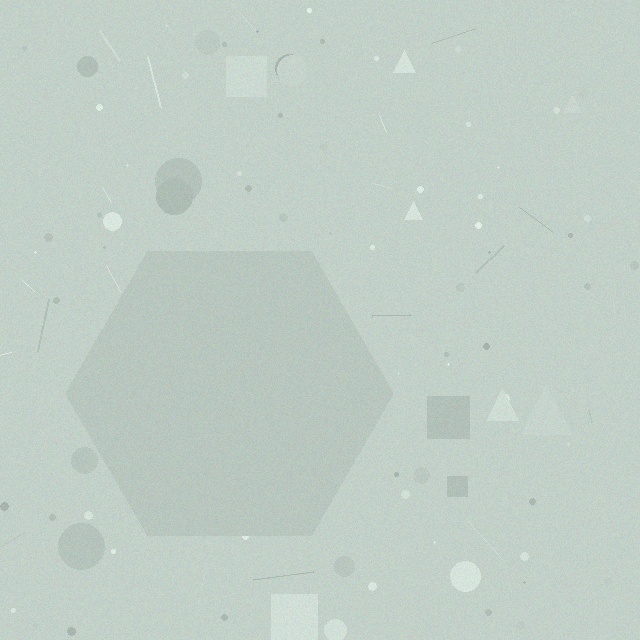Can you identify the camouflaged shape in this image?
The camouflaged shape is a hexagon.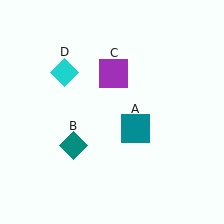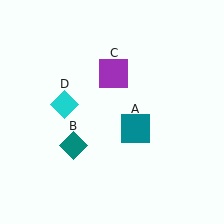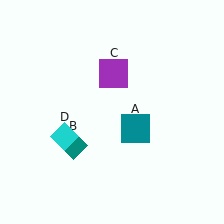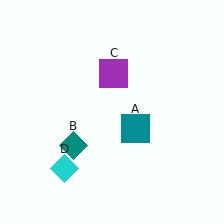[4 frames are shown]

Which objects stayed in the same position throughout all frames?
Teal square (object A) and teal diamond (object B) and purple square (object C) remained stationary.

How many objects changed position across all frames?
1 object changed position: cyan diamond (object D).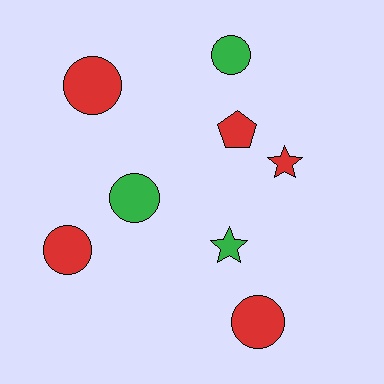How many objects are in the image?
There are 8 objects.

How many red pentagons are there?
There is 1 red pentagon.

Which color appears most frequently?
Red, with 5 objects.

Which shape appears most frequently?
Circle, with 5 objects.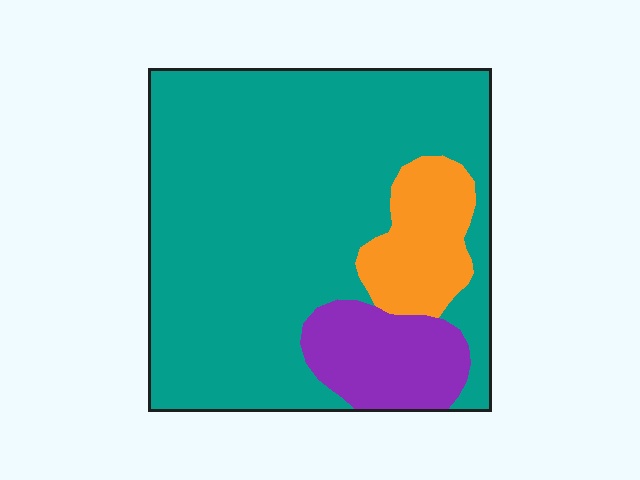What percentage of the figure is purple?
Purple takes up less than a quarter of the figure.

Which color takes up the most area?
Teal, at roughly 75%.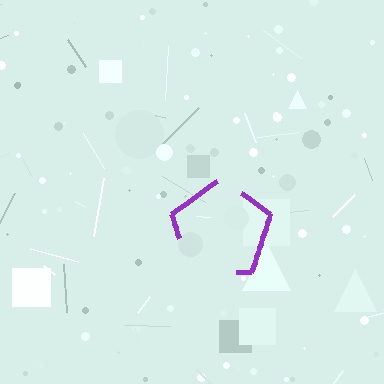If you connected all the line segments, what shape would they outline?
They would outline a pentagon.